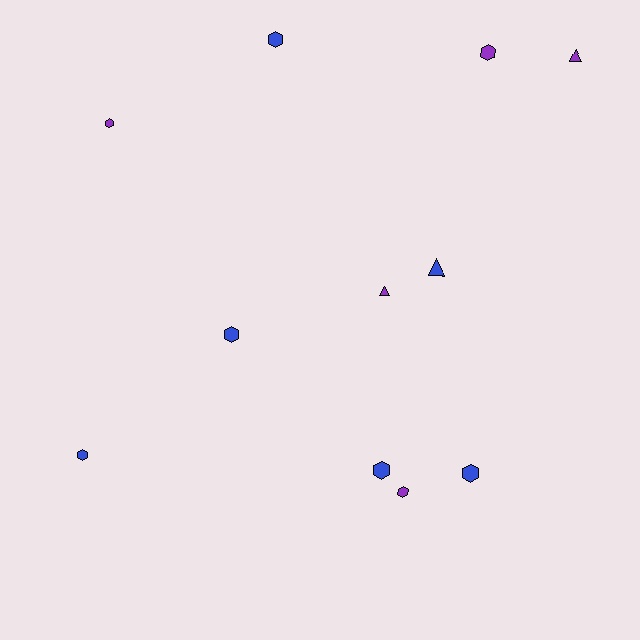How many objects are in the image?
There are 11 objects.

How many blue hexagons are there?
There are 5 blue hexagons.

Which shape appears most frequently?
Hexagon, with 8 objects.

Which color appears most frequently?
Blue, with 6 objects.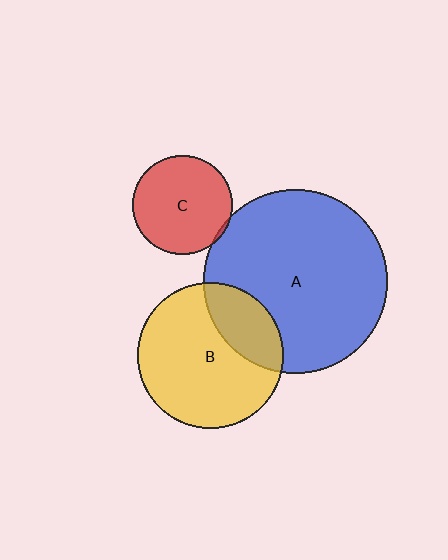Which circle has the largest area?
Circle A (blue).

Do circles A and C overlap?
Yes.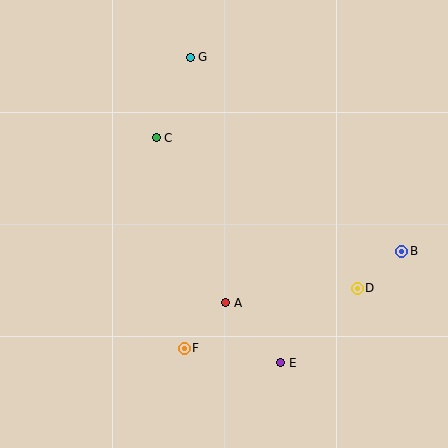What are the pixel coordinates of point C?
Point C is at (156, 138).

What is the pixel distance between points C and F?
The distance between C and F is 213 pixels.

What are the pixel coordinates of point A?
Point A is at (226, 303).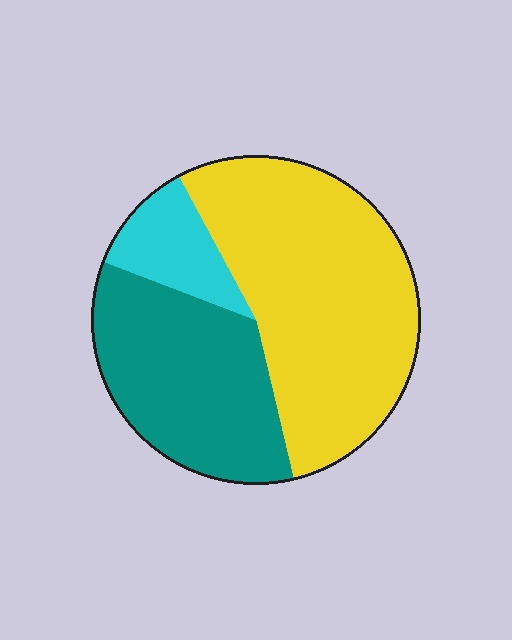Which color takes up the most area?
Yellow, at roughly 55%.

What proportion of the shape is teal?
Teal covers about 35% of the shape.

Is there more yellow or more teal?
Yellow.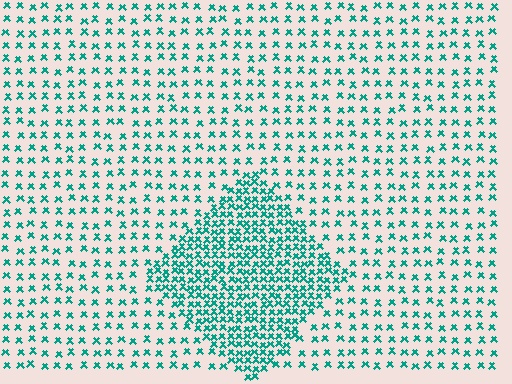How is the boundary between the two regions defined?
The boundary is defined by a change in element density (approximately 2.5x ratio). All elements are the same color, size, and shape.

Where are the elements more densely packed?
The elements are more densely packed inside the diamond boundary.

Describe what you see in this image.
The image contains small teal elements arranged at two different densities. A diamond-shaped region is visible where the elements are more densely packed than the surrounding area.